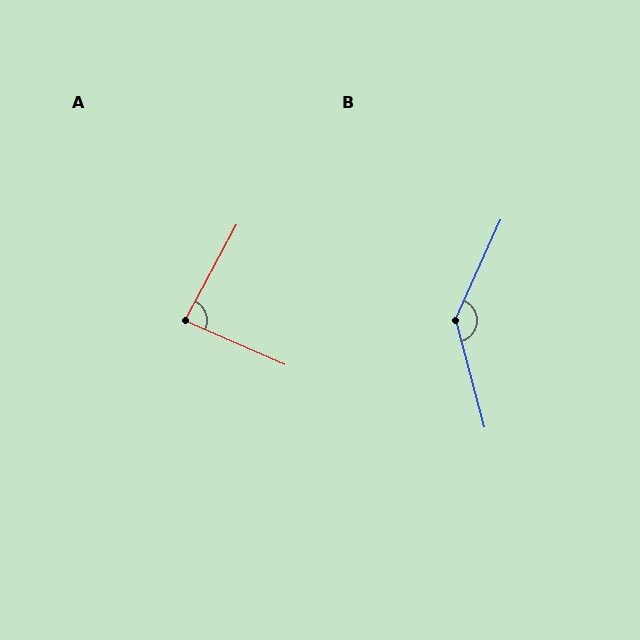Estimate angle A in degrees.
Approximately 85 degrees.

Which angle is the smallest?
A, at approximately 85 degrees.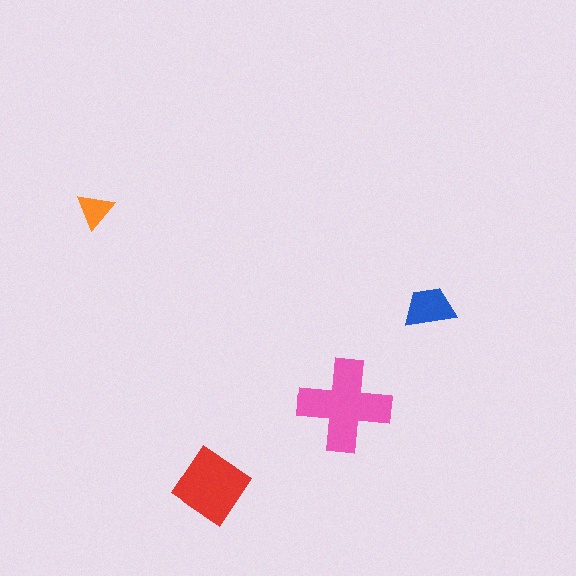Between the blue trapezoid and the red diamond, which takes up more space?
The red diamond.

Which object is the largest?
The pink cross.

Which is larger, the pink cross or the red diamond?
The pink cross.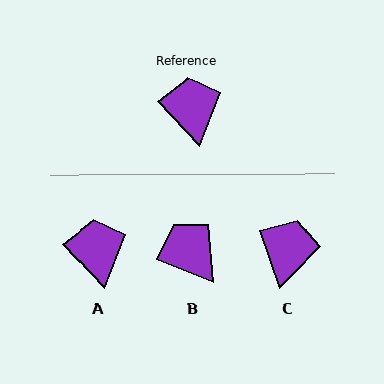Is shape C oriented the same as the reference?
No, it is off by about 24 degrees.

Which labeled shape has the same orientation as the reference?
A.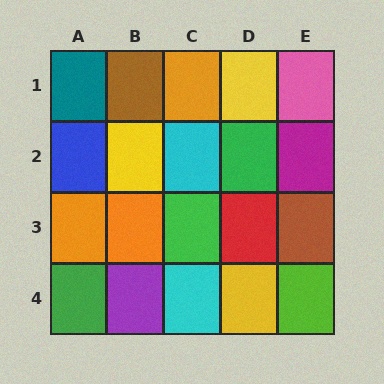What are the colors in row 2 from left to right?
Blue, yellow, cyan, green, magenta.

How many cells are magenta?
1 cell is magenta.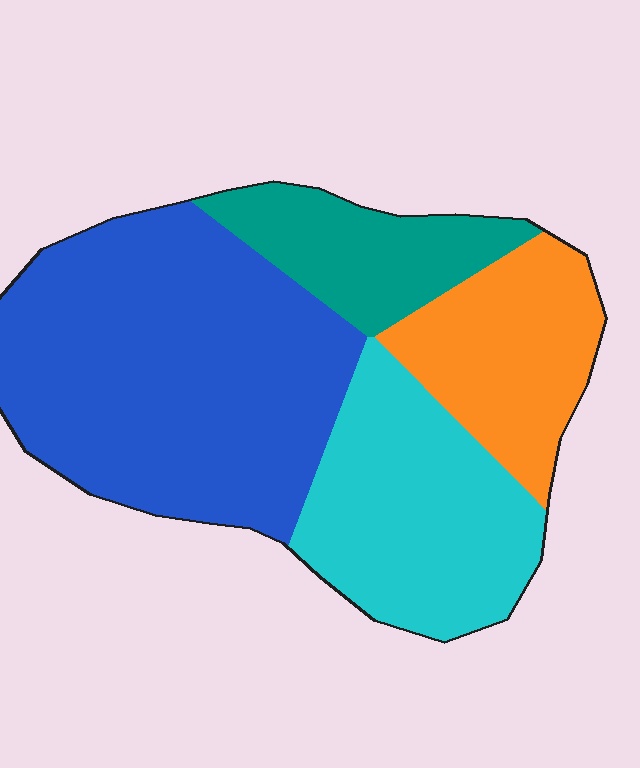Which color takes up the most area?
Blue, at roughly 45%.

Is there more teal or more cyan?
Cyan.